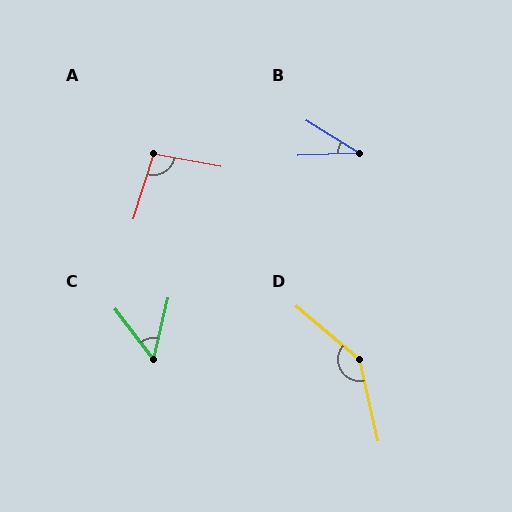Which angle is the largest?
D, at approximately 143 degrees.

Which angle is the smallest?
B, at approximately 34 degrees.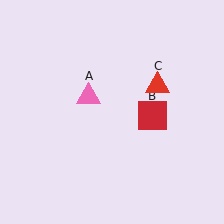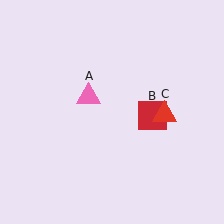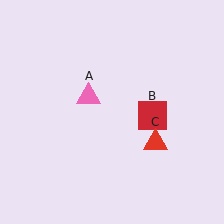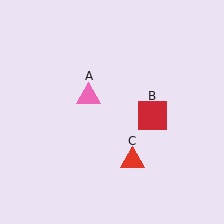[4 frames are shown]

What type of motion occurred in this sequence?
The red triangle (object C) rotated clockwise around the center of the scene.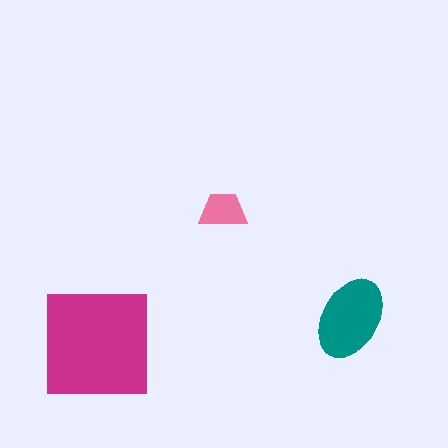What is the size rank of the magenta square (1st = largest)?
1st.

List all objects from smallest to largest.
The pink trapezoid, the teal ellipse, the magenta square.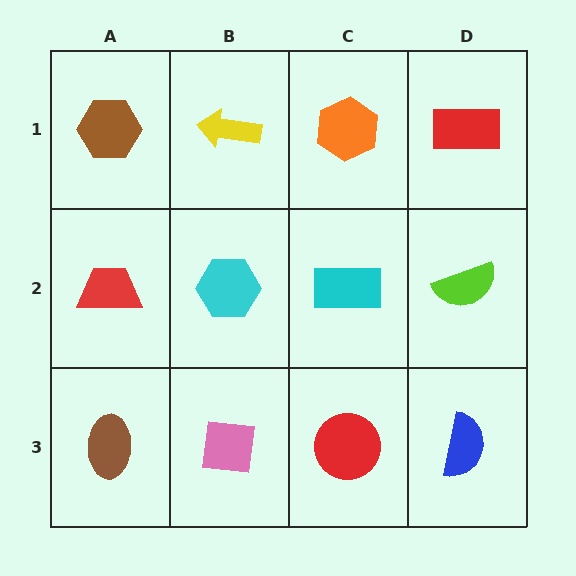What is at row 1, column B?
A yellow arrow.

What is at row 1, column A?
A brown hexagon.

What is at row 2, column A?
A red trapezoid.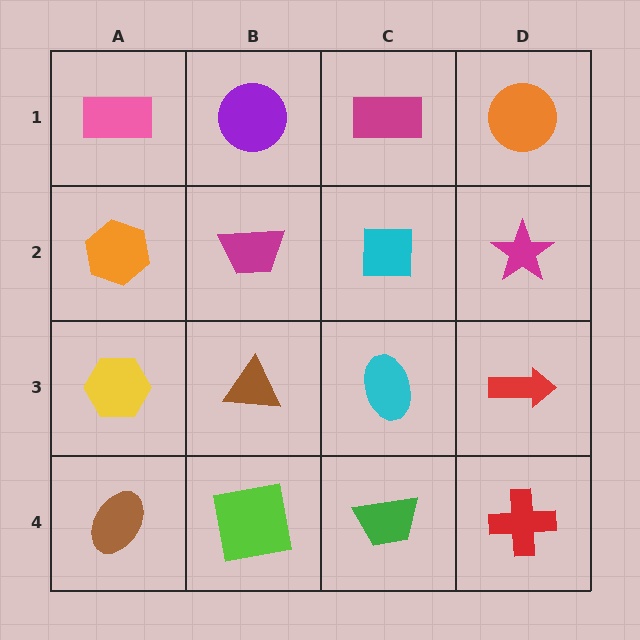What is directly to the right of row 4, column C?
A red cross.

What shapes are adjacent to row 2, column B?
A purple circle (row 1, column B), a brown triangle (row 3, column B), an orange hexagon (row 2, column A), a cyan square (row 2, column C).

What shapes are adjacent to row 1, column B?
A magenta trapezoid (row 2, column B), a pink rectangle (row 1, column A), a magenta rectangle (row 1, column C).